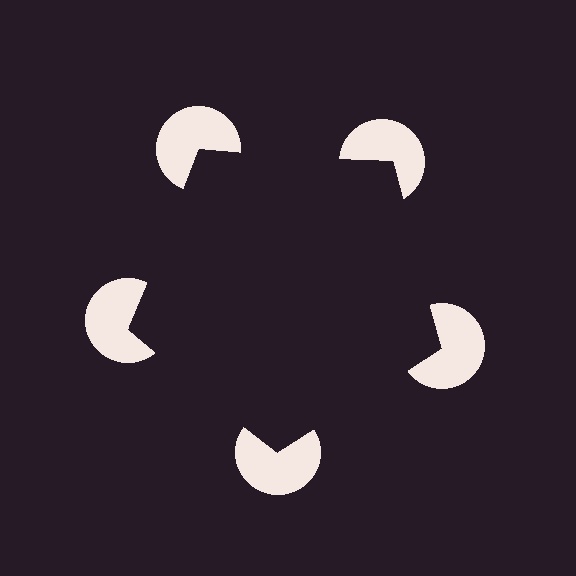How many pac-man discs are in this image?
There are 5 — one at each vertex of the illusory pentagon.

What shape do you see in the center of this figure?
An illusory pentagon — its edges are inferred from the aligned wedge cuts in the pac-man discs, not physically drawn.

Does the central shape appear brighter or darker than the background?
It typically appears slightly darker than the background, even though no actual brightness change is drawn.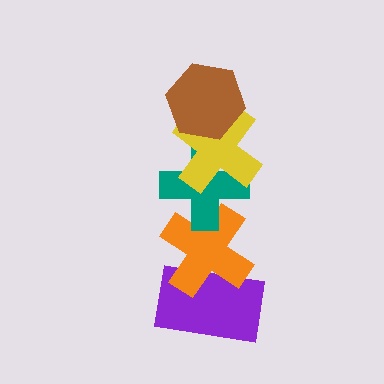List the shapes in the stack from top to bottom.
From top to bottom: the brown hexagon, the yellow cross, the teal cross, the orange cross, the purple rectangle.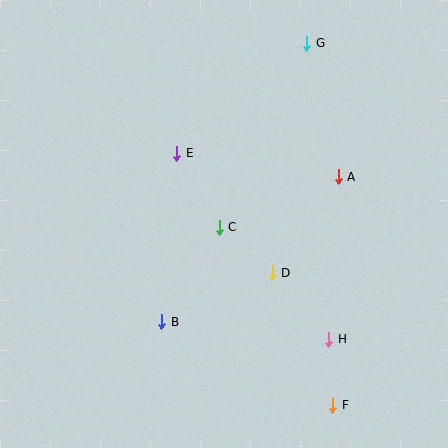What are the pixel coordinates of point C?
Point C is at (219, 227).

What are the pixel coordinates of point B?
Point B is at (162, 322).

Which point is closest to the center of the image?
Point C at (219, 227) is closest to the center.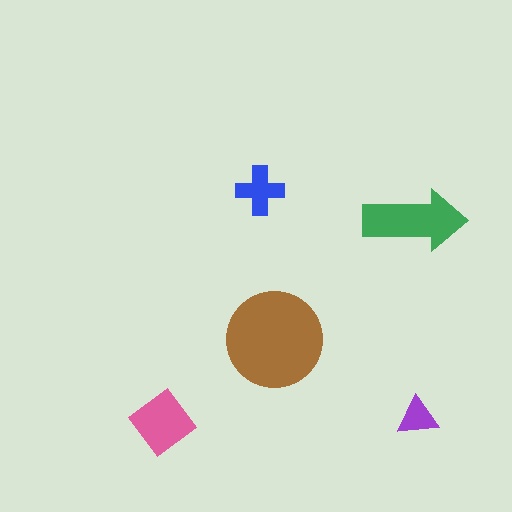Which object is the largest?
The brown circle.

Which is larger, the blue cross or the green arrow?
The green arrow.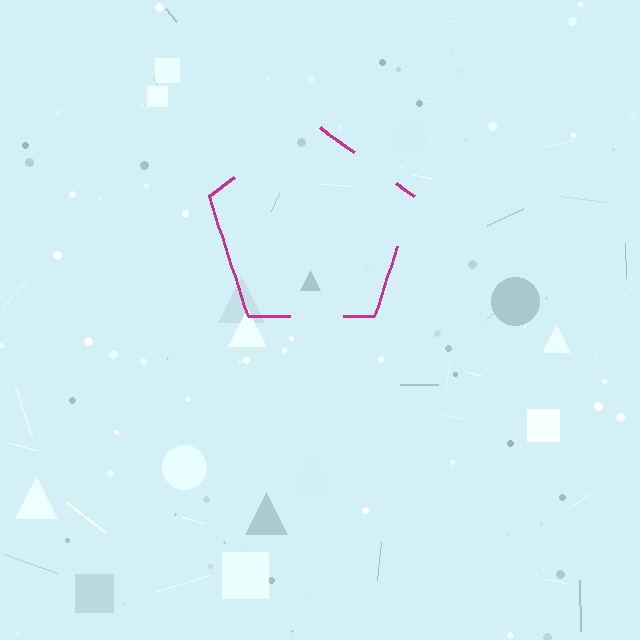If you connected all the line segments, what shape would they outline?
They would outline a pentagon.